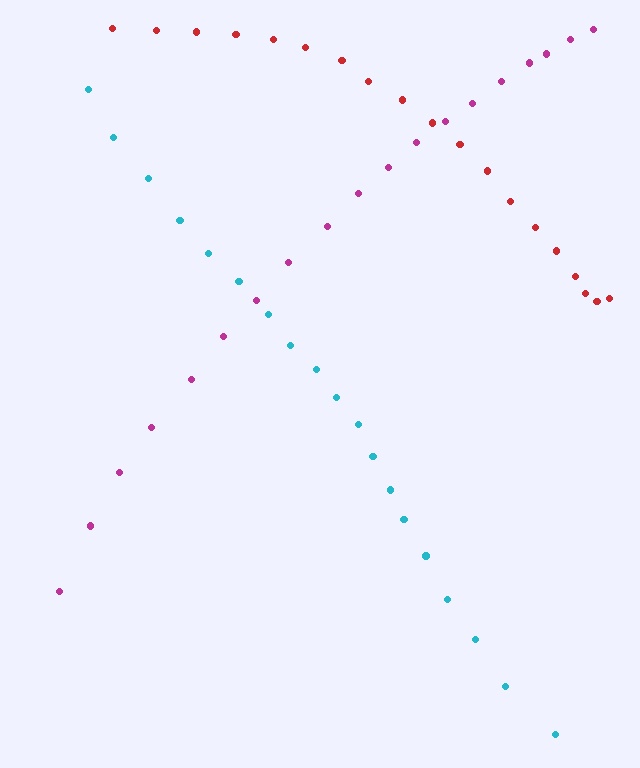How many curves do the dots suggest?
There are 3 distinct paths.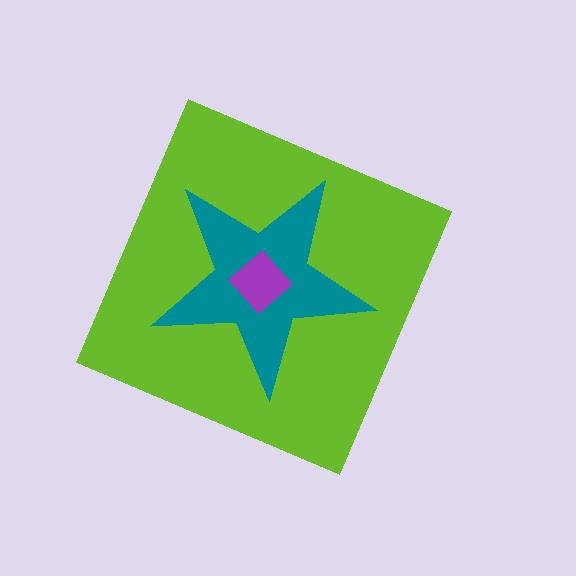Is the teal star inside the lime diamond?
Yes.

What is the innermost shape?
The purple diamond.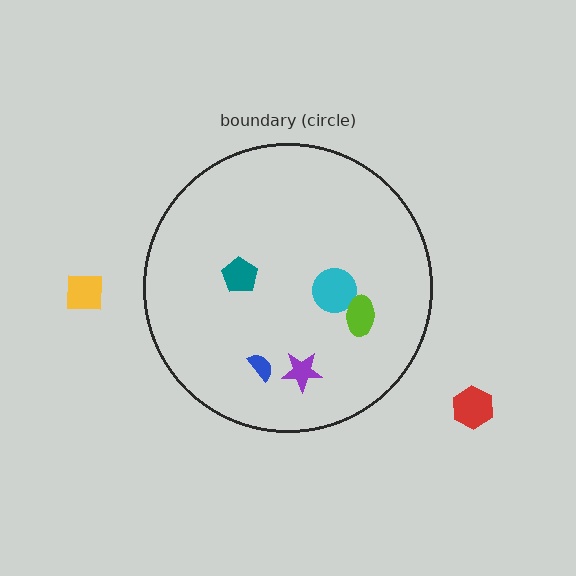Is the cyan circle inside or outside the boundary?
Inside.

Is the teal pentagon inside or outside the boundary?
Inside.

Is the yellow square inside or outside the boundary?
Outside.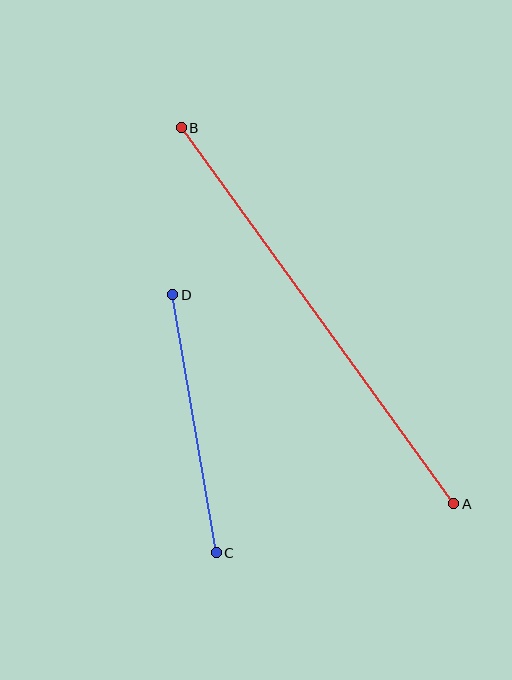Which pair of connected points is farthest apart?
Points A and B are farthest apart.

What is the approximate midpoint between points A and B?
The midpoint is at approximately (317, 316) pixels.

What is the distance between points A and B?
The distance is approximately 464 pixels.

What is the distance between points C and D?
The distance is approximately 261 pixels.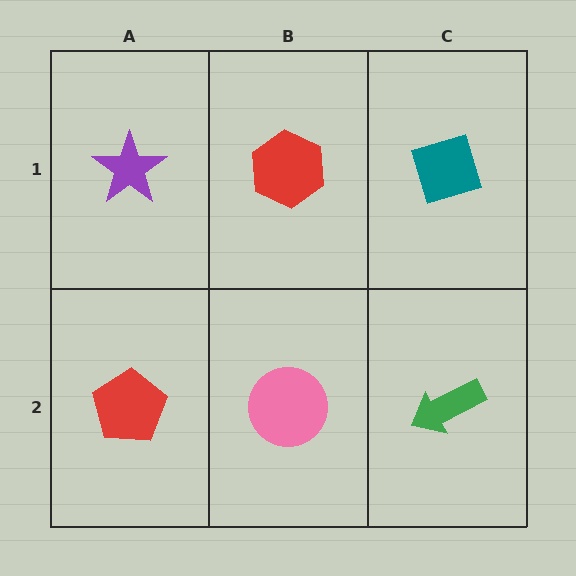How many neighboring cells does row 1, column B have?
3.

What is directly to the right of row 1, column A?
A red hexagon.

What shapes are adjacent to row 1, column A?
A red pentagon (row 2, column A), a red hexagon (row 1, column B).